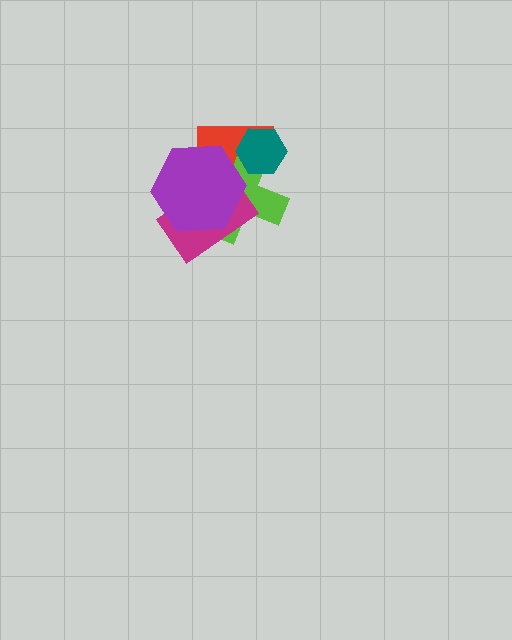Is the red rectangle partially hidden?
Yes, it is partially covered by another shape.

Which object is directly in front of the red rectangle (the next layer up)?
The lime cross is directly in front of the red rectangle.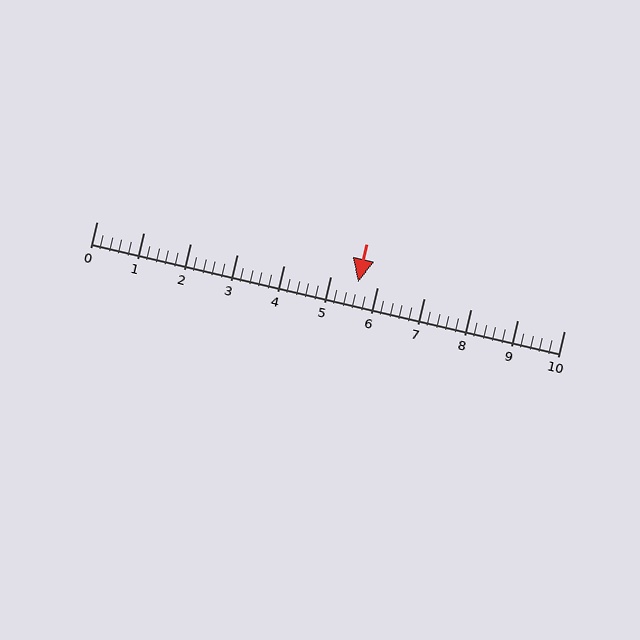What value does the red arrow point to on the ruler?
The red arrow points to approximately 5.6.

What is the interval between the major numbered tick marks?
The major tick marks are spaced 1 units apart.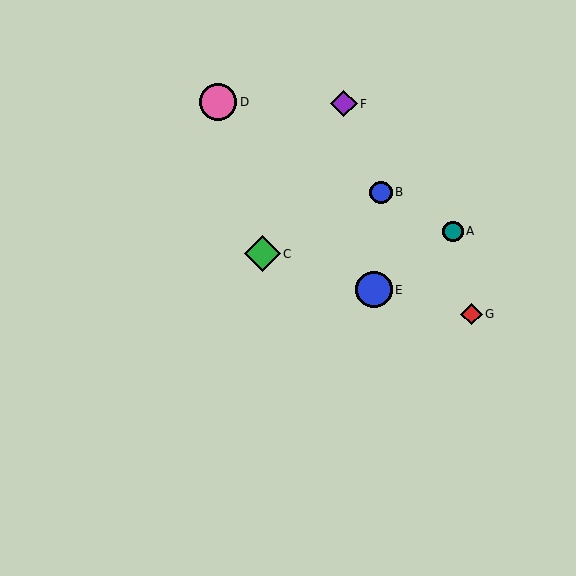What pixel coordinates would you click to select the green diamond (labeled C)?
Click at (262, 254) to select the green diamond C.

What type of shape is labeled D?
Shape D is a pink circle.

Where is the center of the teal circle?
The center of the teal circle is at (453, 231).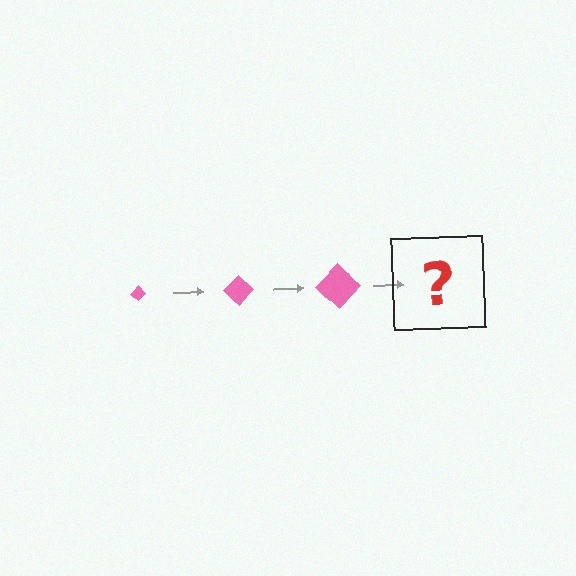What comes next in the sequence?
The next element should be a pink diamond, larger than the previous one.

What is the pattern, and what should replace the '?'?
The pattern is that the diamond gets progressively larger each step. The '?' should be a pink diamond, larger than the previous one.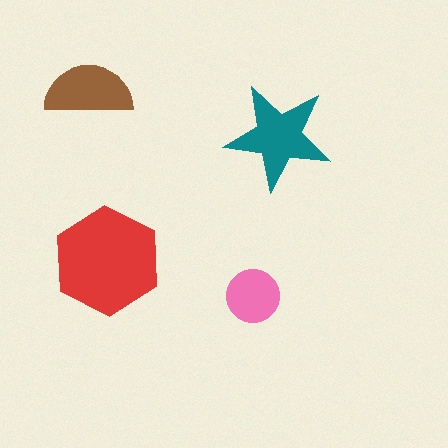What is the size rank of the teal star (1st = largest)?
2nd.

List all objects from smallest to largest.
The pink circle, the brown semicircle, the teal star, the red hexagon.